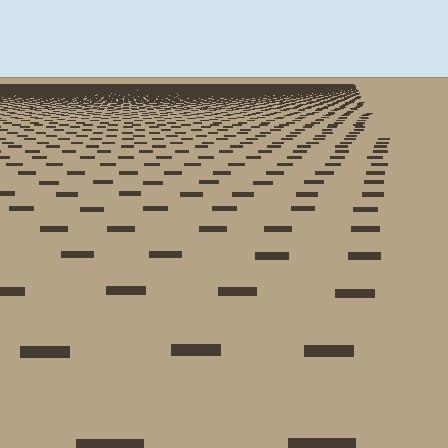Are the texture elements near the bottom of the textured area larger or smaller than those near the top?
Larger. Near the bottom, elements are closer to the viewer and appear at a bigger on-screen size.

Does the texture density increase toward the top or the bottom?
Density increases toward the top.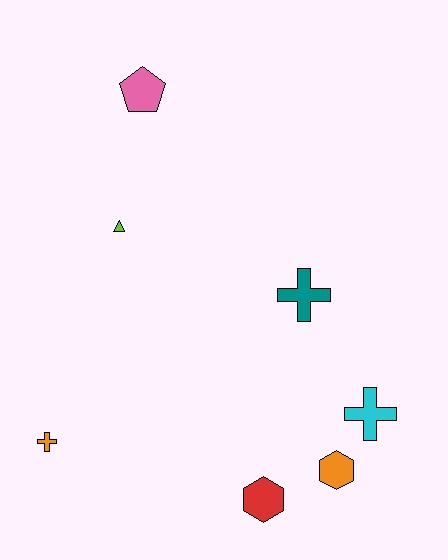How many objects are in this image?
There are 7 objects.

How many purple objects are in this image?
There are no purple objects.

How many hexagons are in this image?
There are 2 hexagons.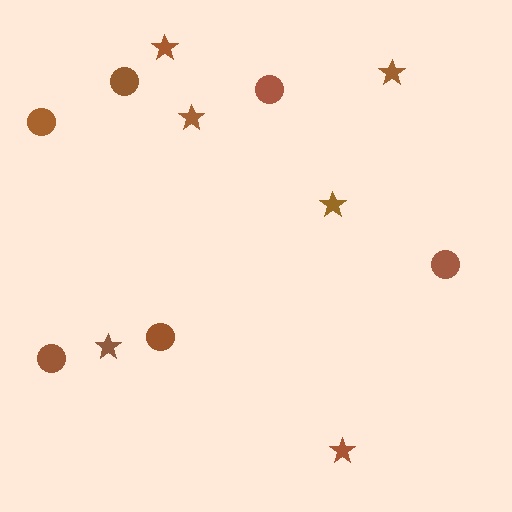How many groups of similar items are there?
There are 2 groups: one group of stars (6) and one group of circles (6).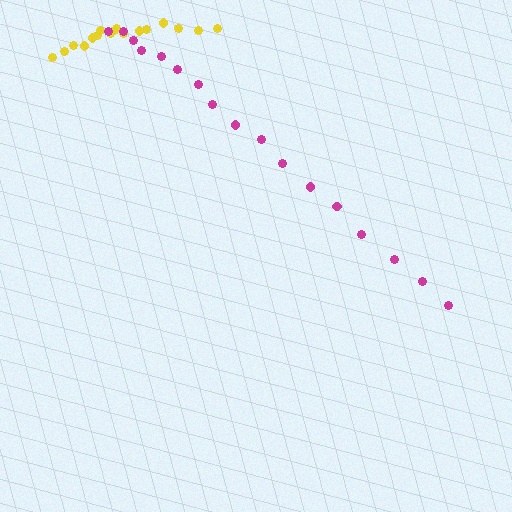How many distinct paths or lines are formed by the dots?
There are 2 distinct paths.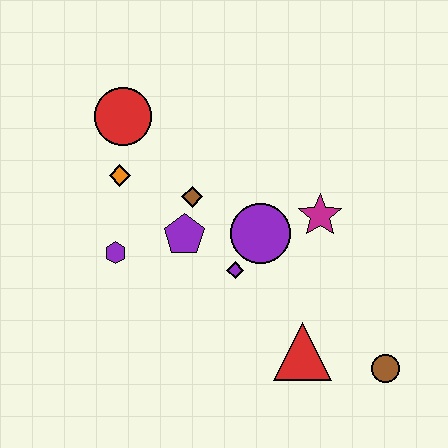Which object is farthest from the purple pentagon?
The brown circle is farthest from the purple pentagon.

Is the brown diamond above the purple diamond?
Yes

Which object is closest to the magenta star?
The purple circle is closest to the magenta star.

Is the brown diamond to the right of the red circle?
Yes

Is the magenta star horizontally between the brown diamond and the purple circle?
No